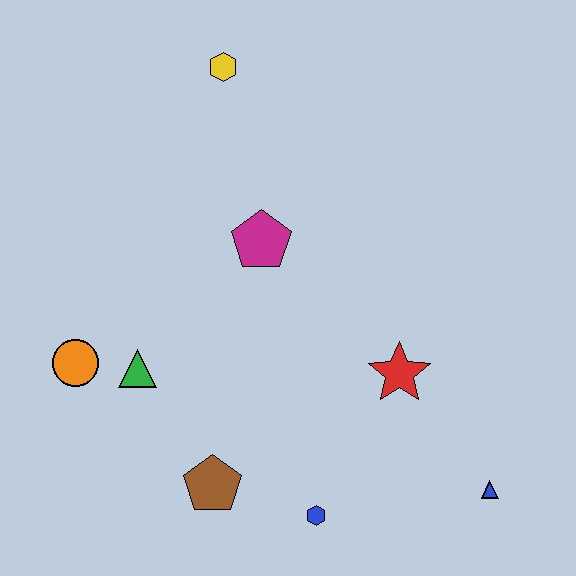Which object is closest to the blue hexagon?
The brown pentagon is closest to the blue hexagon.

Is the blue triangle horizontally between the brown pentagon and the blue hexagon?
No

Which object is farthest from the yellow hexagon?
The blue triangle is farthest from the yellow hexagon.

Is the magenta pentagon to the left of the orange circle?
No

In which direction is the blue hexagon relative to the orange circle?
The blue hexagon is to the right of the orange circle.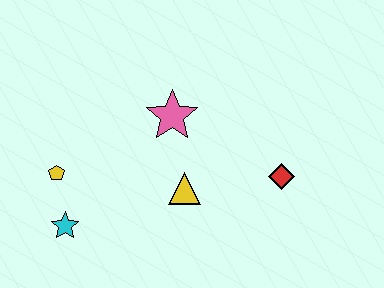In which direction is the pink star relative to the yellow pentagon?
The pink star is to the right of the yellow pentagon.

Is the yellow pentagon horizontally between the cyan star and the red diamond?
No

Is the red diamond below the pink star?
Yes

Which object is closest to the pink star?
The yellow triangle is closest to the pink star.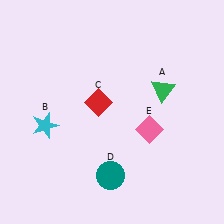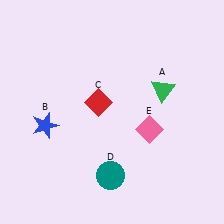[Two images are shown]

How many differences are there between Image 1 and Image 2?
There is 1 difference between the two images.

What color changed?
The star (B) changed from cyan in Image 1 to blue in Image 2.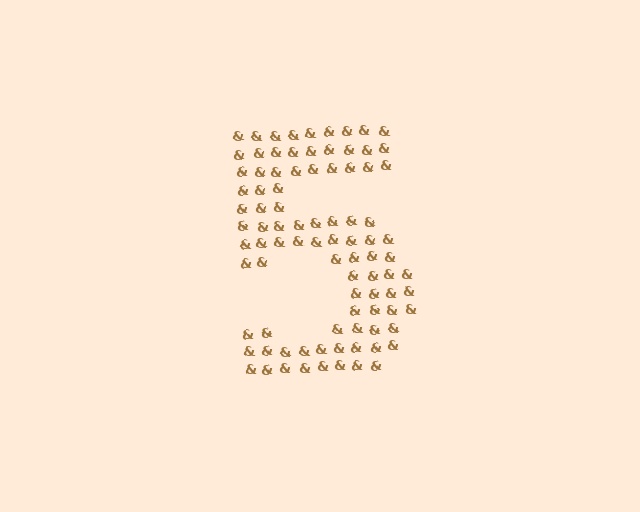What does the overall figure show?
The overall figure shows the digit 5.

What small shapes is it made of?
It is made of small ampersands.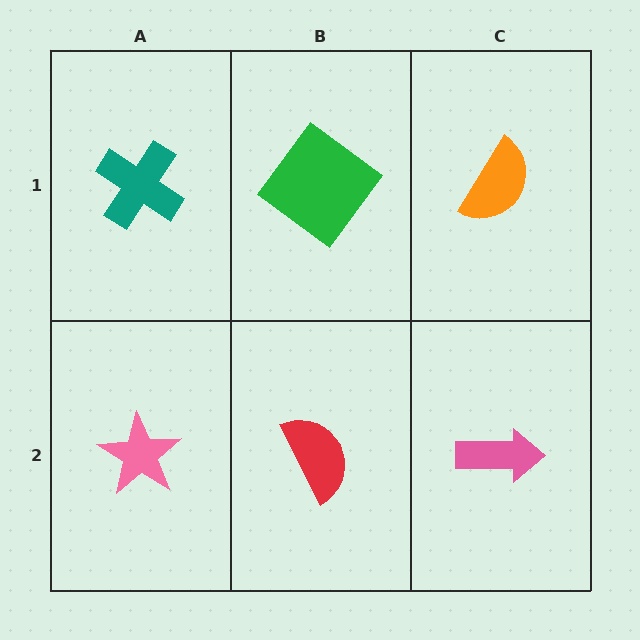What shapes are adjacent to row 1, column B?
A red semicircle (row 2, column B), a teal cross (row 1, column A), an orange semicircle (row 1, column C).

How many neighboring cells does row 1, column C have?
2.